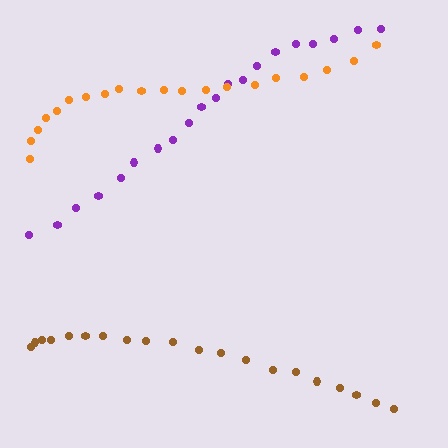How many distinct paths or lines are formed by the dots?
There are 3 distinct paths.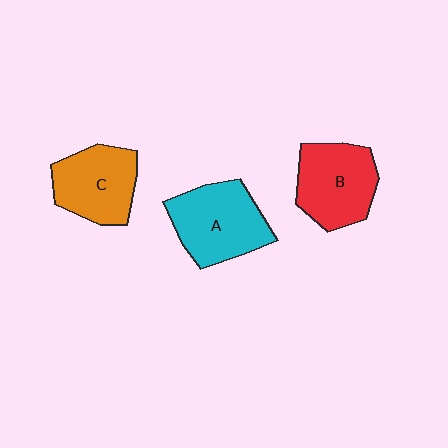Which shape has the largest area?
Shape A (cyan).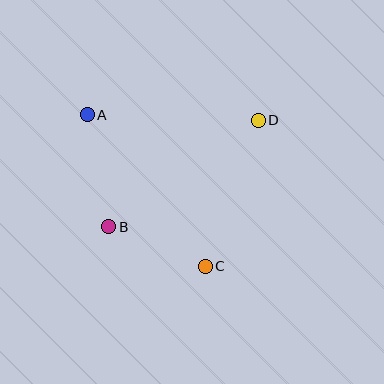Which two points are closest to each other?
Points B and C are closest to each other.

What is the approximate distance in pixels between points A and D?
The distance between A and D is approximately 171 pixels.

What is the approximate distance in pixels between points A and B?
The distance between A and B is approximately 114 pixels.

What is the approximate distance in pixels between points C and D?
The distance between C and D is approximately 155 pixels.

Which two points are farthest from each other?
Points A and C are farthest from each other.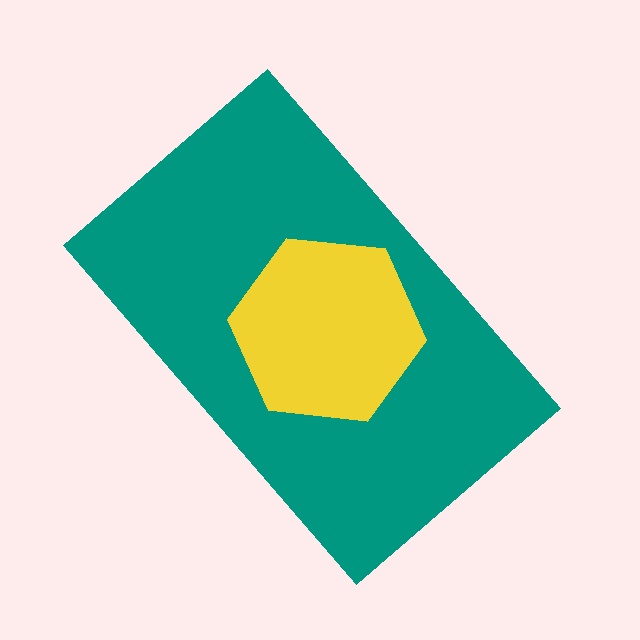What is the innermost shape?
The yellow hexagon.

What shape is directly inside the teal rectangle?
The yellow hexagon.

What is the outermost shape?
The teal rectangle.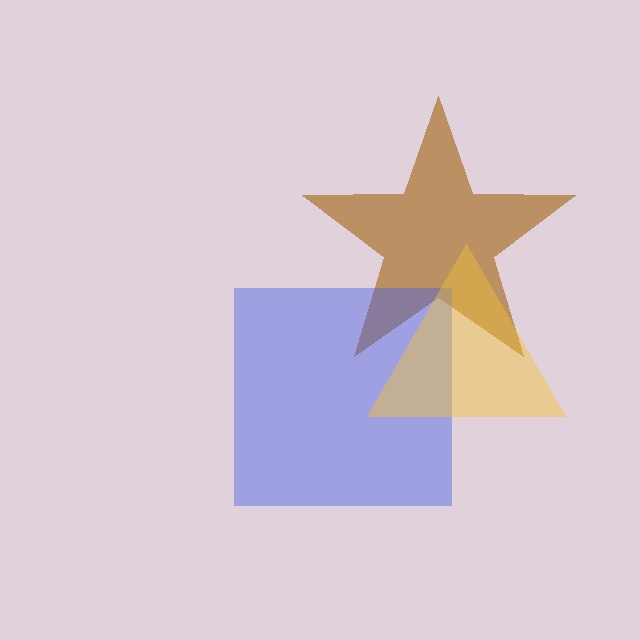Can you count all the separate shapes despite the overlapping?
Yes, there are 3 separate shapes.